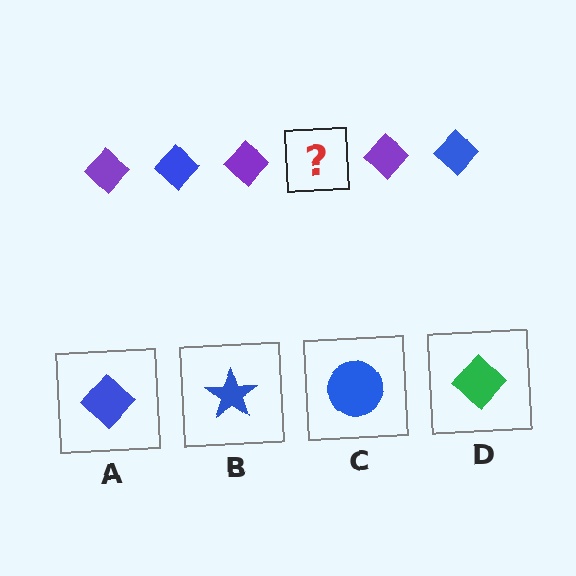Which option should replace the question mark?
Option A.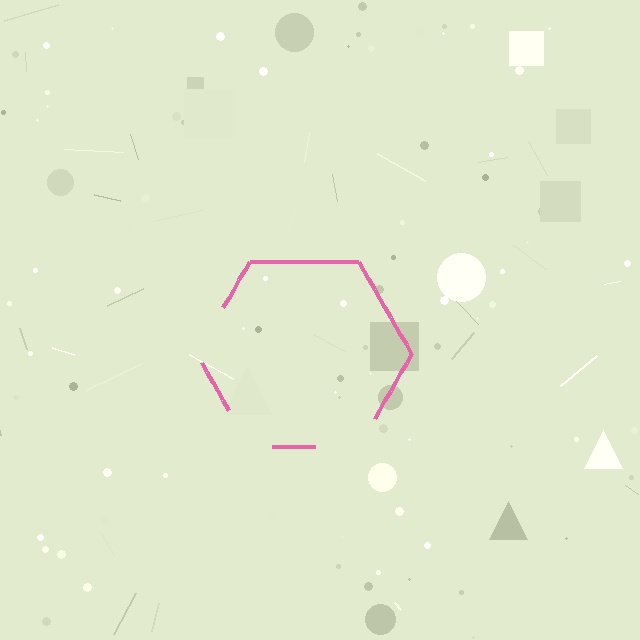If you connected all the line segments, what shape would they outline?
They would outline a hexagon.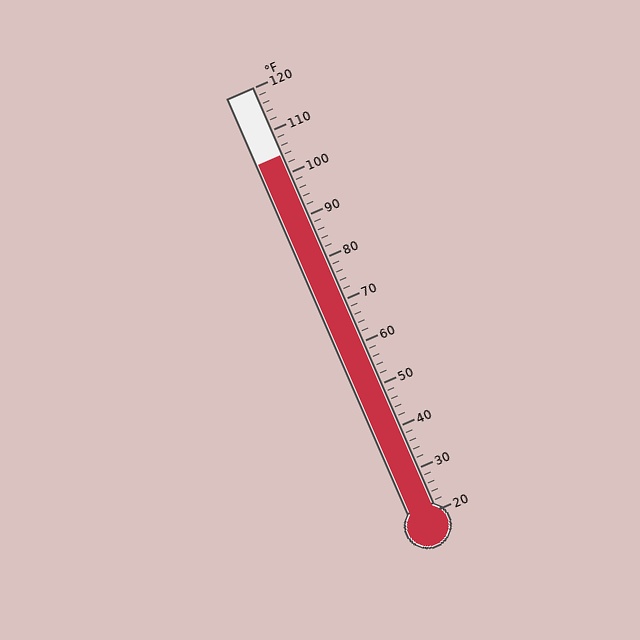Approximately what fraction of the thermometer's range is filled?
The thermometer is filled to approximately 85% of its range.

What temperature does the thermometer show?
The thermometer shows approximately 104°F.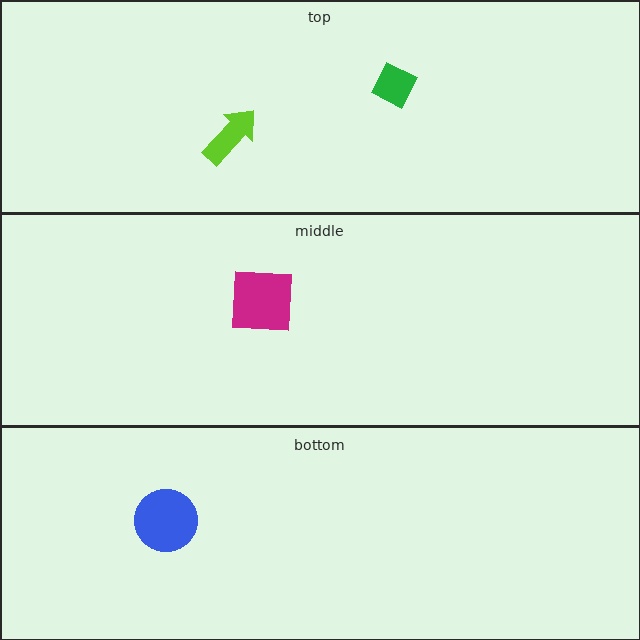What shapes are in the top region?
The green diamond, the lime arrow.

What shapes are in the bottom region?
The blue circle.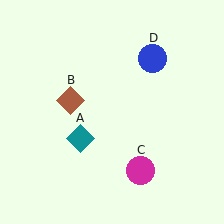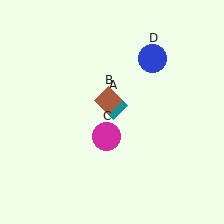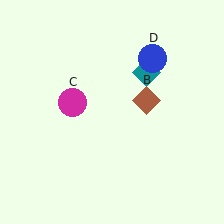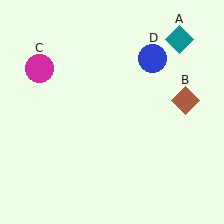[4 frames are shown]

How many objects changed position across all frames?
3 objects changed position: teal diamond (object A), brown diamond (object B), magenta circle (object C).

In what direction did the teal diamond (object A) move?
The teal diamond (object A) moved up and to the right.